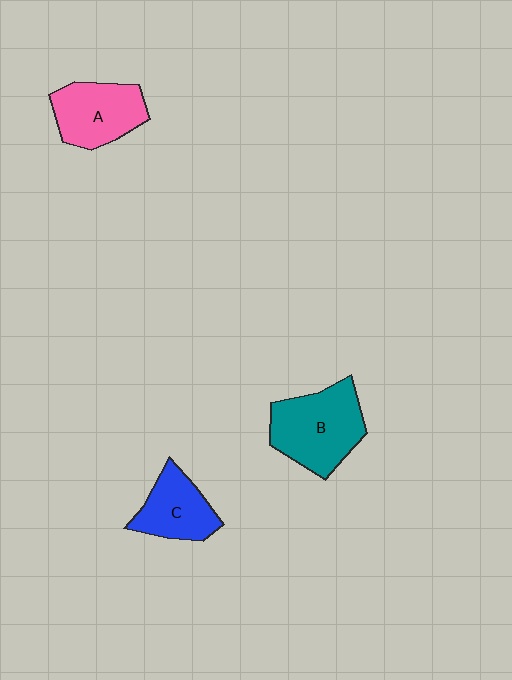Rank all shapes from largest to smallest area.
From largest to smallest: B (teal), A (pink), C (blue).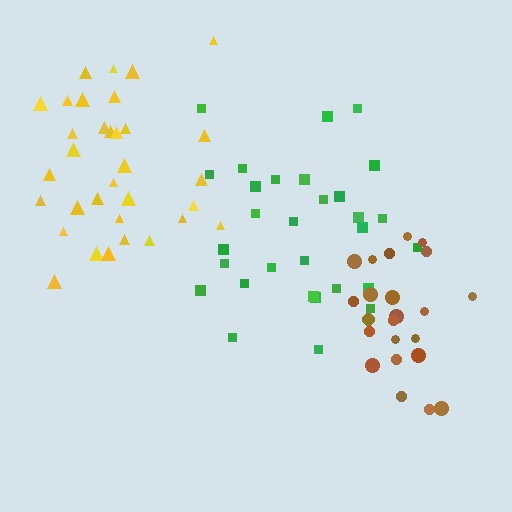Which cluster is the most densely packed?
Brown.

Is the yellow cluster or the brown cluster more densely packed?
Brown.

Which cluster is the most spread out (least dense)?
Green.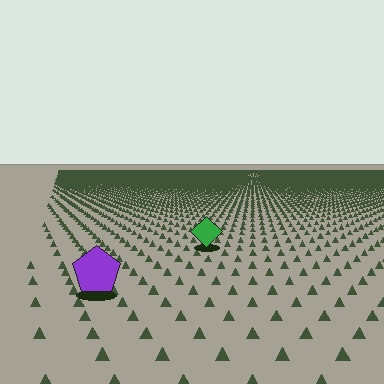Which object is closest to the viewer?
The purple pentagon is closest. The texture marks near it are larger and more spread out.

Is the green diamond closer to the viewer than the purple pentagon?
No. The purple pentagon is closer — you can tell from the texture gradient: the ground texture is coarser near it.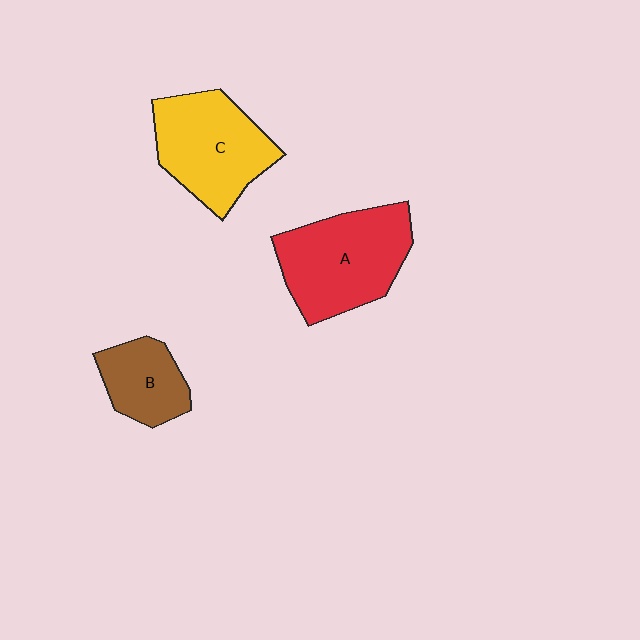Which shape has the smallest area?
Shape B (brown).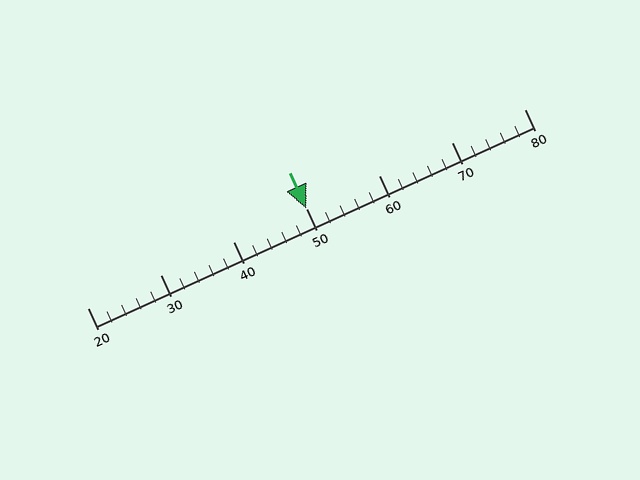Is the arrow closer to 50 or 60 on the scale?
The arrow is closer to 50.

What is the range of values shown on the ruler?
The ruler shows values from 20 to 80.